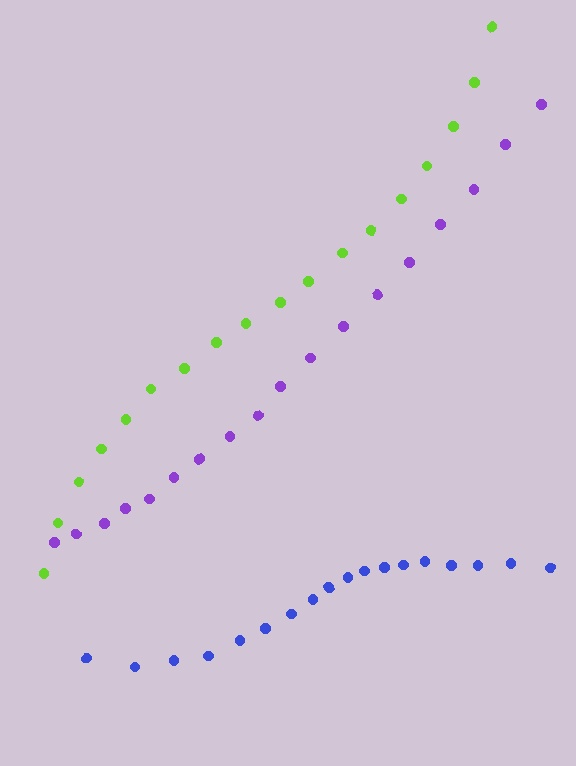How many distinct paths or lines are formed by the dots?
There are 3 distinct paths.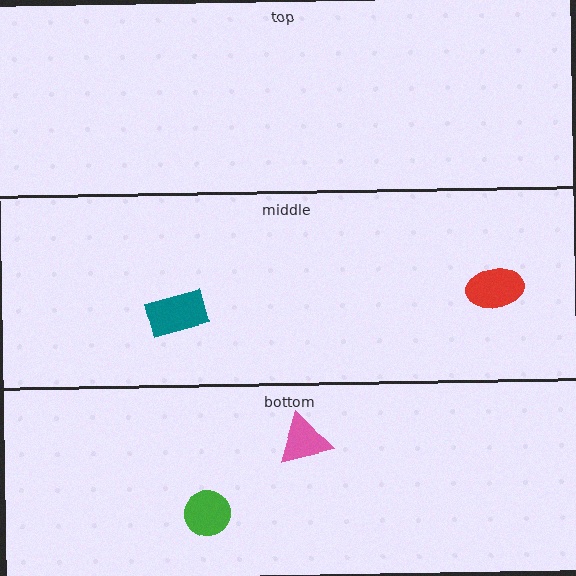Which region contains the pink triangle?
The bottom region.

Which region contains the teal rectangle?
The middle region.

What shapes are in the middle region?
The teal rectangle, the red ellipse.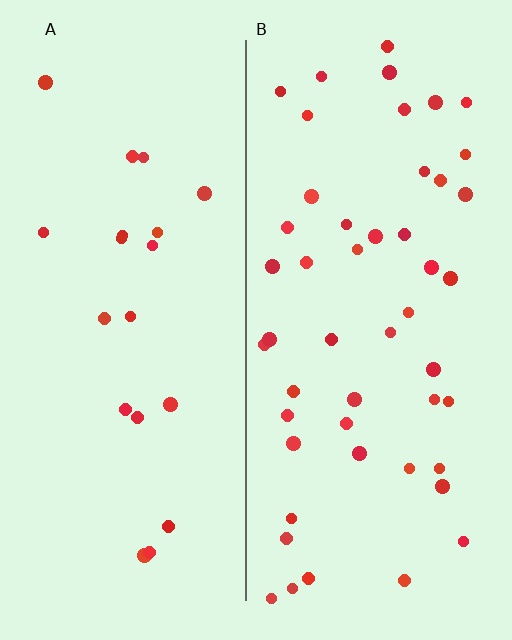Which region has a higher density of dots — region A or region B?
B (the right).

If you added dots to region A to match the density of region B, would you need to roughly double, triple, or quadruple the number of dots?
Approximately double.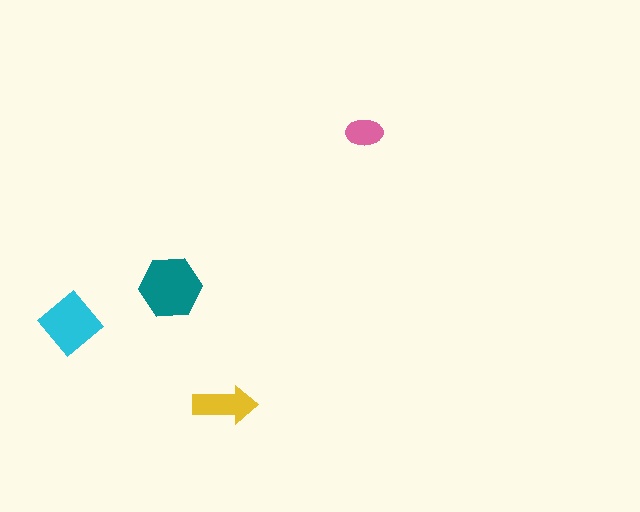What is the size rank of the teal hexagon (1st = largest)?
1st.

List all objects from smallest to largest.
The pink ellipse, the yellow arrow, the cyan diamond, the teal hexagon.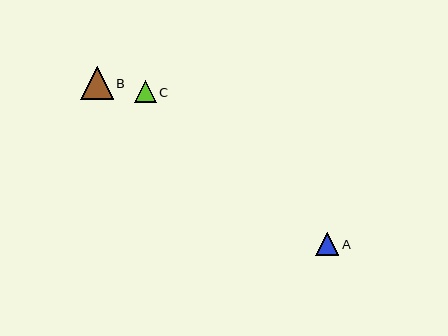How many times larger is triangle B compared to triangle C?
Triangle B is approximately 1.5 times the size of triangle C.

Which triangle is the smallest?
Triangle C is the smallest with a size of approximately 21 pixels.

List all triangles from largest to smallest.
From largest to smallest: B, A, C.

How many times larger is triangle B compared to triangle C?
Triangle B is approximately 1.5 times the size of triangle C.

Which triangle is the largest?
Triangle B is the largest with a size of approximately 33 pixels.